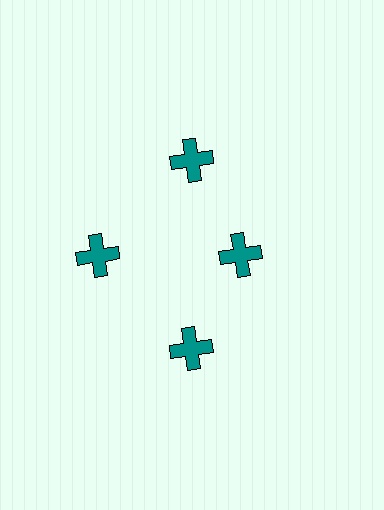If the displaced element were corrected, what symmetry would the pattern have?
It would have 4-fold rotational symmetry — the pattern would map onto itself every 90 degrees.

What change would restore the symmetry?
The symmetry would be restored by moving it outward, back onto the ring so that all 4 crosses sit at equal angles and equal distance from the center.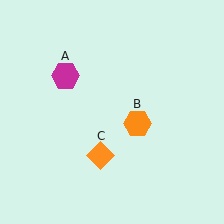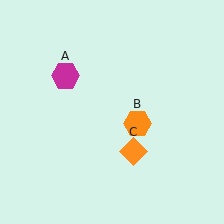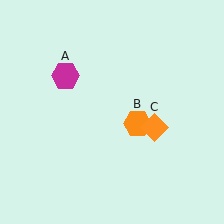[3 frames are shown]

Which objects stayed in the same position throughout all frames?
Magenta hexagon (object A) and orange hexagon (object B) remained stationary.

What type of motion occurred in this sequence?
The orange diamond (object C) rotated counterclockwise around the center of the scene.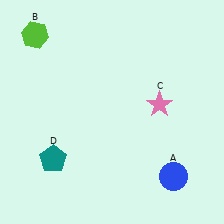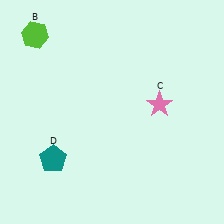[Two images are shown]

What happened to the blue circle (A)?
The blue circle (A) was removed in Image 2. It was in the bottom-right area of Image 1.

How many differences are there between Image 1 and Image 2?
There is 1 difference between the two images.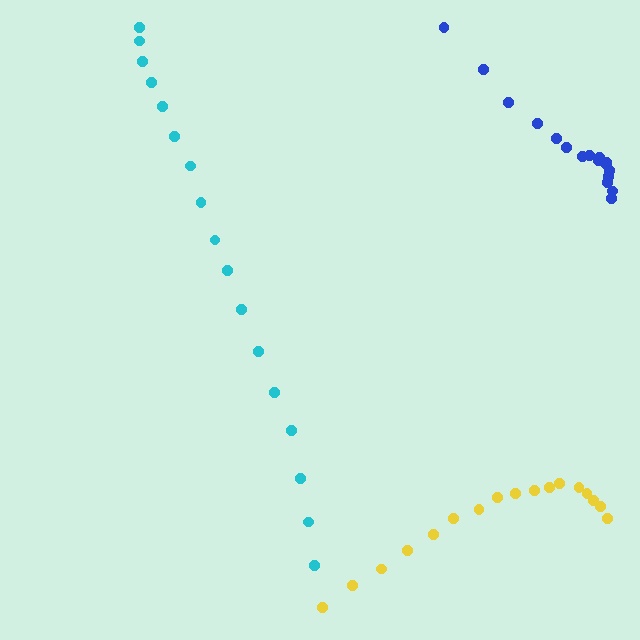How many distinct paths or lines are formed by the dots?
There are 3 distinct paths.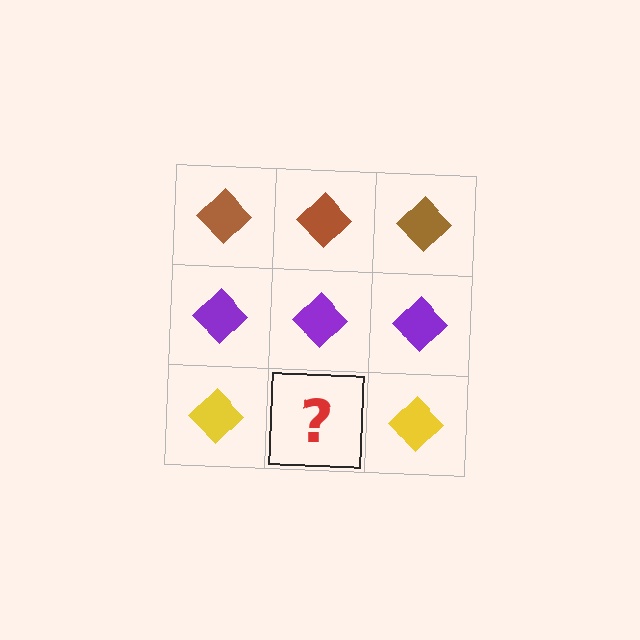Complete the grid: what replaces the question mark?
The question mark should be replaced with a yellow diamond.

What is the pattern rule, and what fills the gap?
The rule is that each row has a consistent color. The gap should be filled with a yellow diamond.